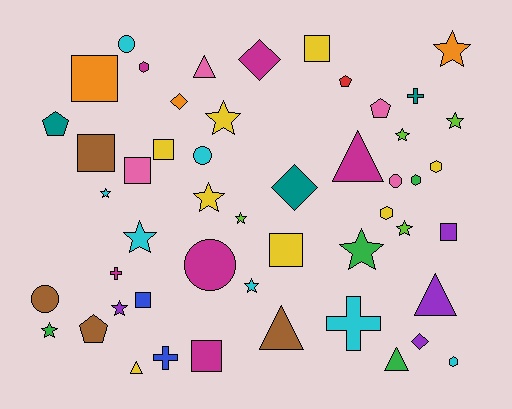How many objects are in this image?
There are 50 objects.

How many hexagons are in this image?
There are 5 hexagons.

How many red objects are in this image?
There is 1 red object.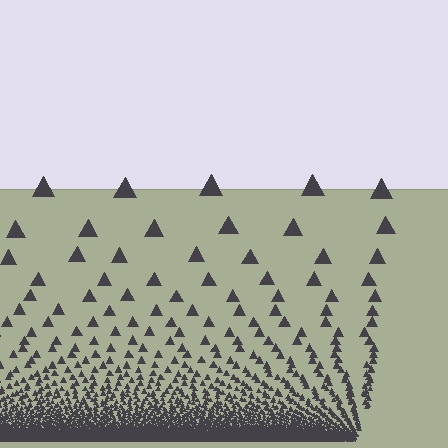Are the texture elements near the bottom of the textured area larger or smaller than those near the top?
Smaller. The gradient is inverted — elements near the bottom are smaller and denser.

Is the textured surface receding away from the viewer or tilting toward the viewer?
The surface appears to tilt toward the viewer. Texture elements get larger and sparser toward the top.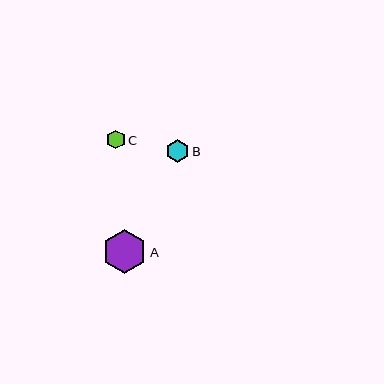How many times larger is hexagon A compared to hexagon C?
Hexagon A is approximately 2.4 times the size of hexagon C.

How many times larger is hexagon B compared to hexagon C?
Hexagon B is approximately 1.2 times the size of hexagon C.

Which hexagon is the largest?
Hexagon A is the largest with a size of approximately 44 pixels.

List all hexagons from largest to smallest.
From largest to smallest: A, B, C.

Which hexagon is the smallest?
Hexagon C is the smallest with a size of approximately 19 pixels.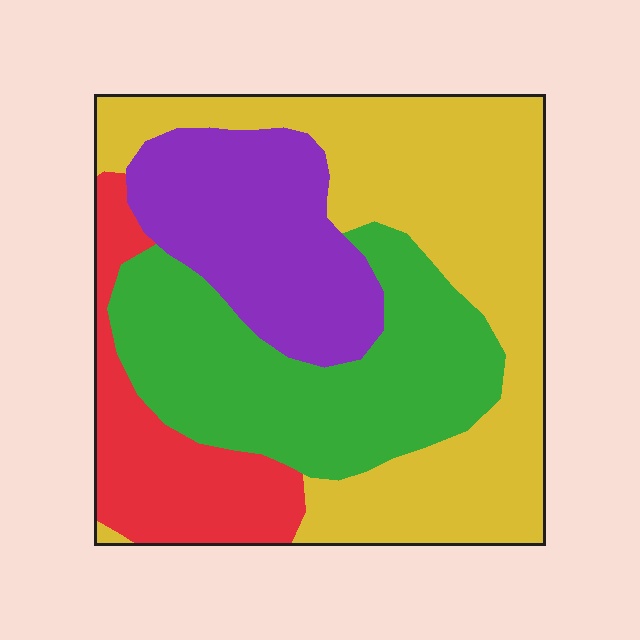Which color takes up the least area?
Red, at roughly 15%.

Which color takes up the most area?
Yellow, at roughly 40%.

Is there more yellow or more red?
Yellow.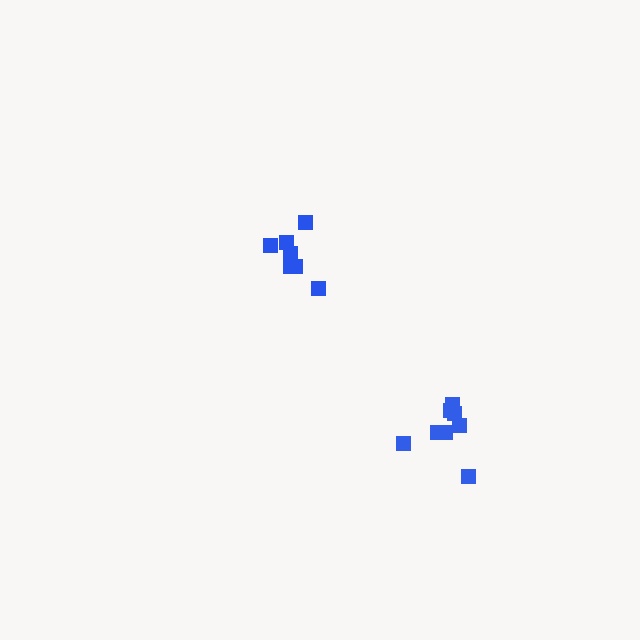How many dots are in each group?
Group 1: 7 dots, Group 2: 8 dots (15 total).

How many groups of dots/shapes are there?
There are 2 groups.